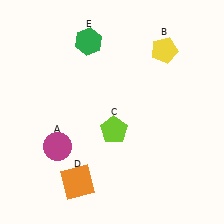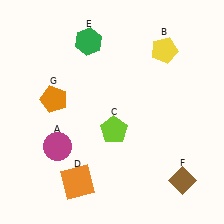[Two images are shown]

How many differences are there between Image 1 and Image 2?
There are 2 differences between the two images.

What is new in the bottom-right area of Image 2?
A brown diamond (F) was added in the bottom-right area of Image 2.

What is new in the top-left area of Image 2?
An orange pentagon (G) was added in the top-left area of Image 2.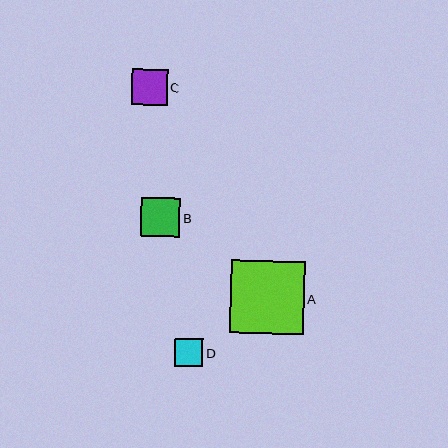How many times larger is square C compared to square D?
Square C is approximately 1.3 times the size of square D.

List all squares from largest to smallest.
From largest to smallest: A, B, C, D.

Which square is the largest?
Square A is the largest with a size of approximately 74 pixels.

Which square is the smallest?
Square D is the smallest with a size of approximately 28 pixels.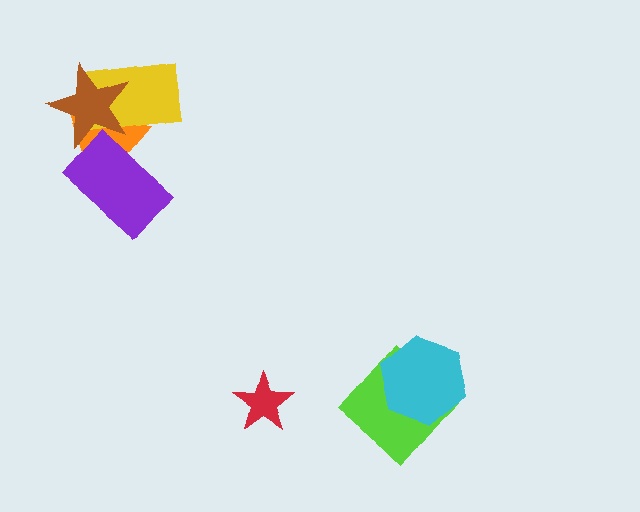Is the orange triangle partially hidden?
Yes, it is partially covered by another shape.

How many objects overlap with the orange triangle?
3 objects overlap with the orange triangle.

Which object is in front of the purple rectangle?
The brown star is in front of the purple rectangle.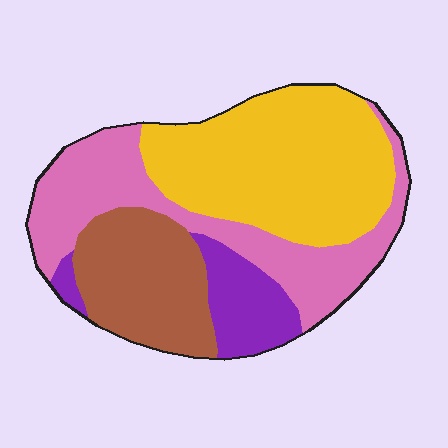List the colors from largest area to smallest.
From largest to smallest: yellow, pink, brown, purple.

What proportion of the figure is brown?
Brown covers about 20% of the figure.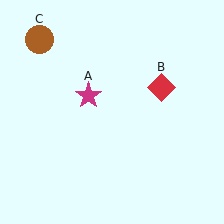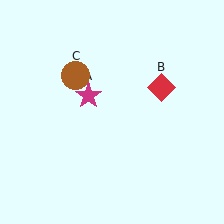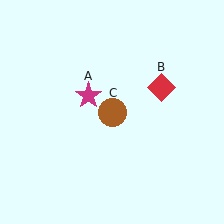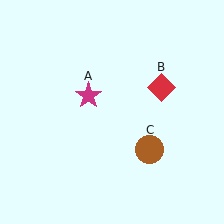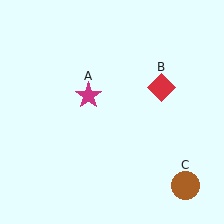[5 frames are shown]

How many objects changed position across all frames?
1 object changed position: brown circle (object C).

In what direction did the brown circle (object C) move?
The brown circle (object C) moved down and to the right.